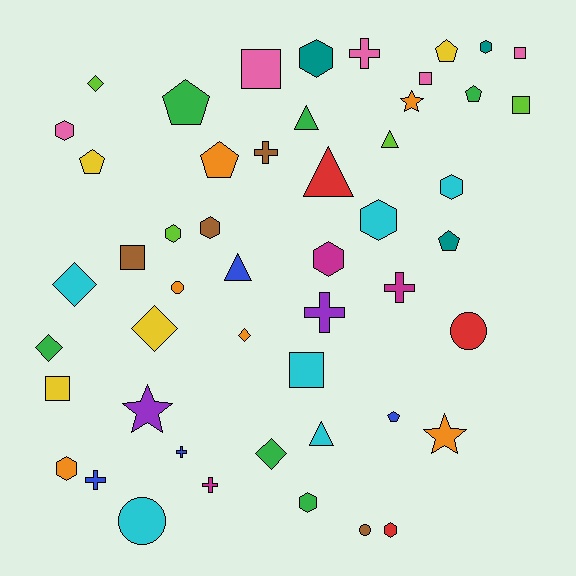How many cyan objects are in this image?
There are 6 cyan objects.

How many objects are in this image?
There are 50 objects.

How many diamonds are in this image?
There are 6 diamonds.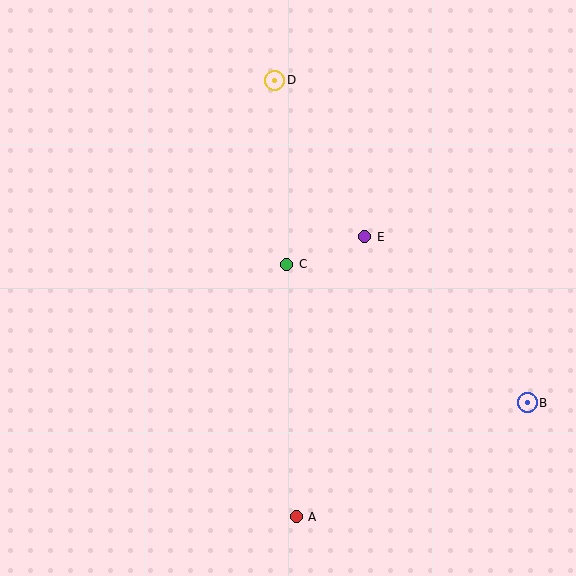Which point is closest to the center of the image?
Point C at (287, 264) is closest to the center.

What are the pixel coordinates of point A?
Point A is at (296, 517).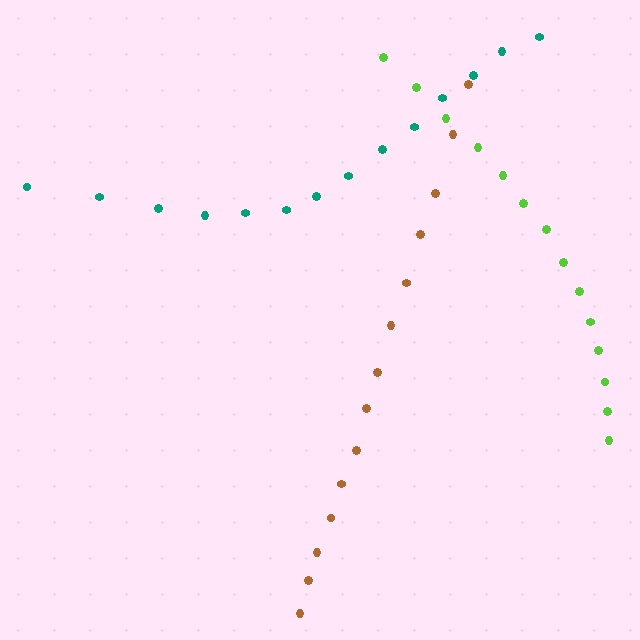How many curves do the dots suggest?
There are 3 distinct paths.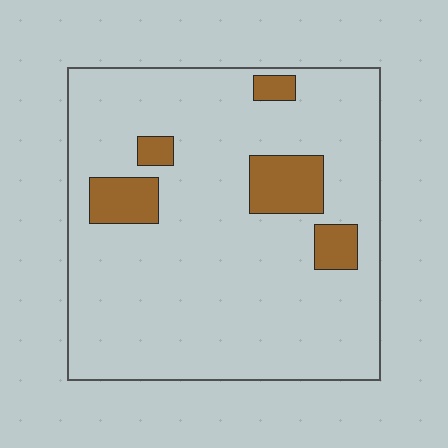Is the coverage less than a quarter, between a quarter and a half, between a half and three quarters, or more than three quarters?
Less than a quarter.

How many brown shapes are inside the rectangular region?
5.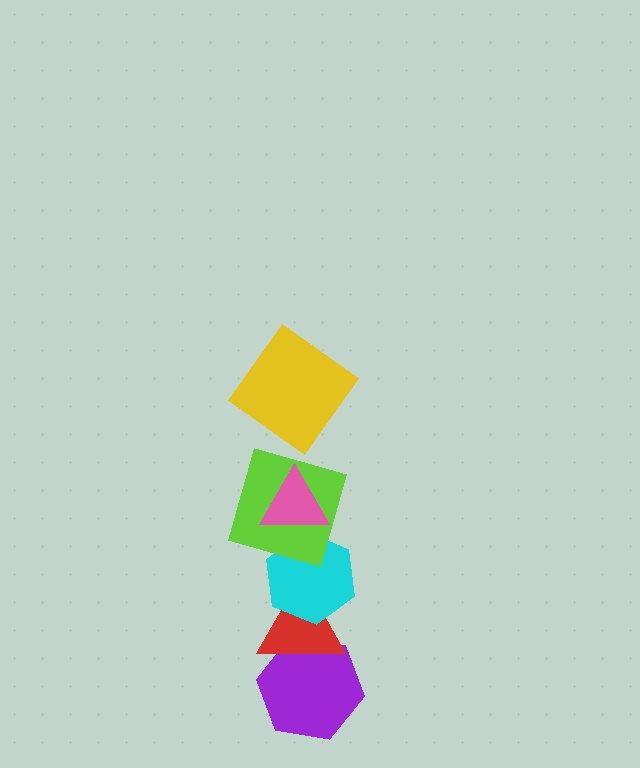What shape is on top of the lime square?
The pink triangle is on top of the lime square.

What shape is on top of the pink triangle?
The yellow diamond is on top of the pink triangle.